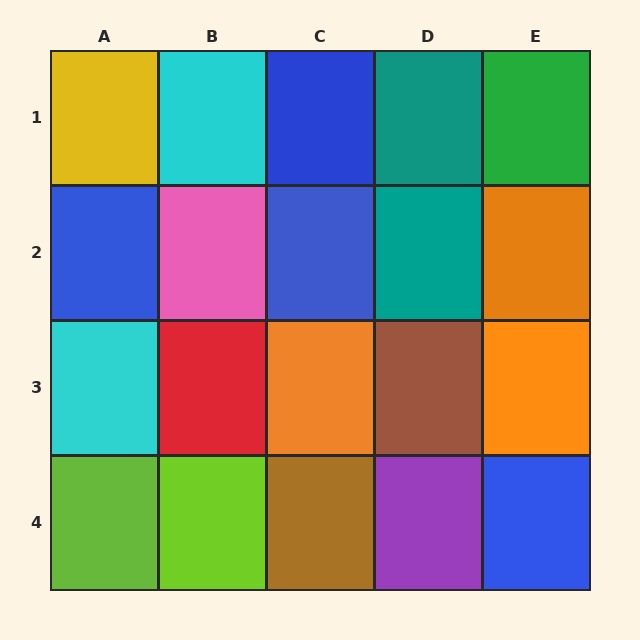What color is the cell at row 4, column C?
Brown.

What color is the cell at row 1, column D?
Teal.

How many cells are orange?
3 cells are orange.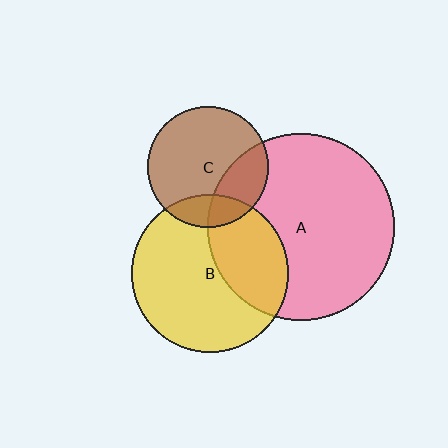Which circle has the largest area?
Circle A (pink).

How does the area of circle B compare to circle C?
Approximately 1.7 times.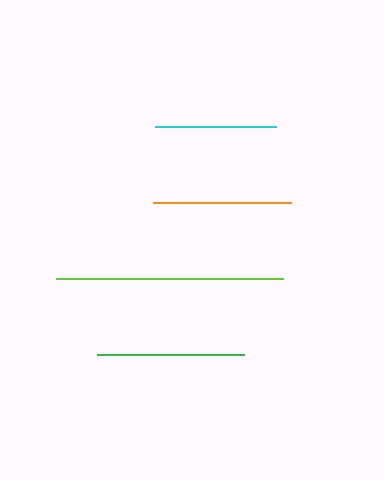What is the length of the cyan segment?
The cyan segment is approximately 121 pixels long.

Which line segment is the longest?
The lime line is the longest at approximately 227 pixels.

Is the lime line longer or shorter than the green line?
The lime line is longer than the green line.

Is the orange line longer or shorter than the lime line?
The lime line is longer than the orange line.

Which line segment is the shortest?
The cyan line is the shortest at approximately 121 pixels.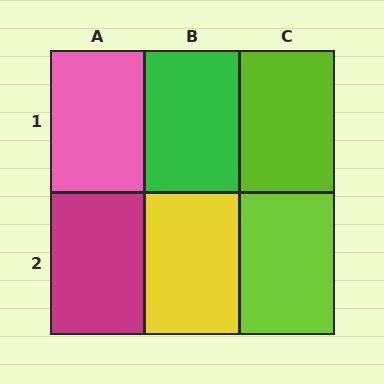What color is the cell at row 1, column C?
Lime.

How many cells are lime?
2 cells are lime.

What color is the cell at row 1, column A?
Pink.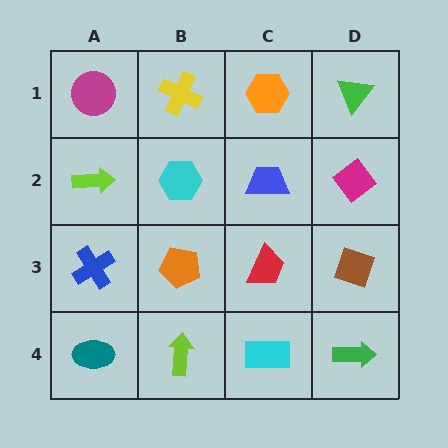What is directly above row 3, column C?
A blue trapezoid.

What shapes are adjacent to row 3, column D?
A magenta diamond (row 2, column D), a green arrow (row 4, column D), a red trapezoid (row 3, column C).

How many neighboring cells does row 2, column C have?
4.